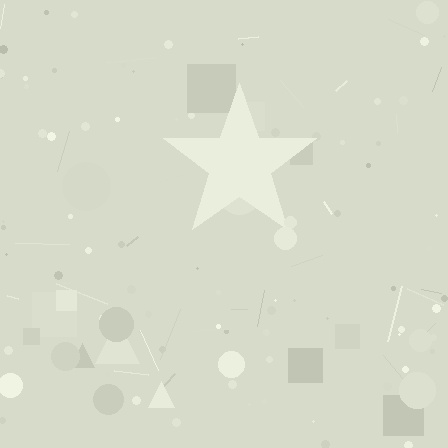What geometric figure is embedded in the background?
A star is embedded in the background.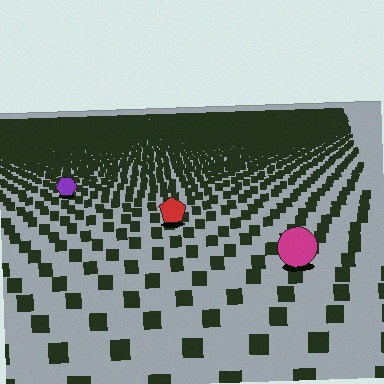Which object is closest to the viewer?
The magenta circle is closest. The texture marks near it are larger and more spread out.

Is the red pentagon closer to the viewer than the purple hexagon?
Yes. The red pentagon is closer — you can tell from the texture gradient: the ground texture is coarser near it.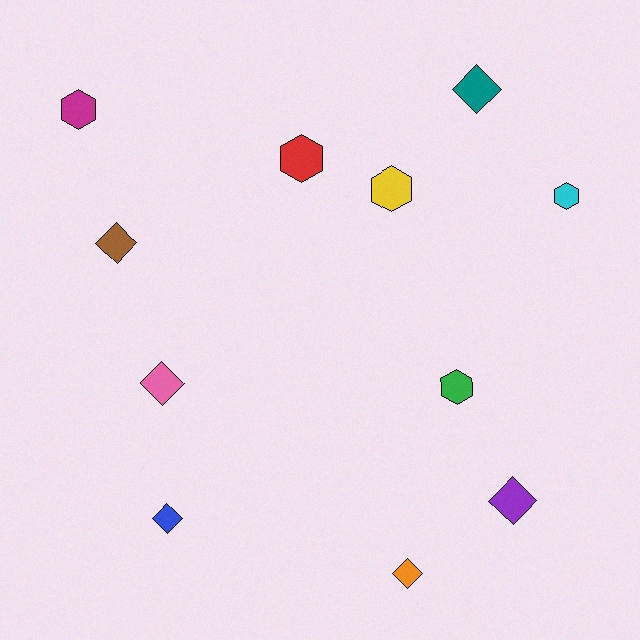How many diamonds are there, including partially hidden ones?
There are 6 diamonds.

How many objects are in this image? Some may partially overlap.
There are 11 objects.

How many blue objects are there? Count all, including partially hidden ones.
There is 1 blue object.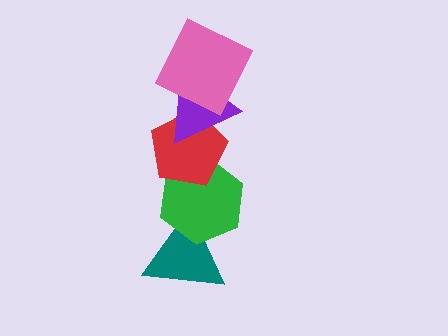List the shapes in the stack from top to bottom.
From top to bottom: the pink square, the purple triangle, the red pentagon, the green hexagon, the teal triangle.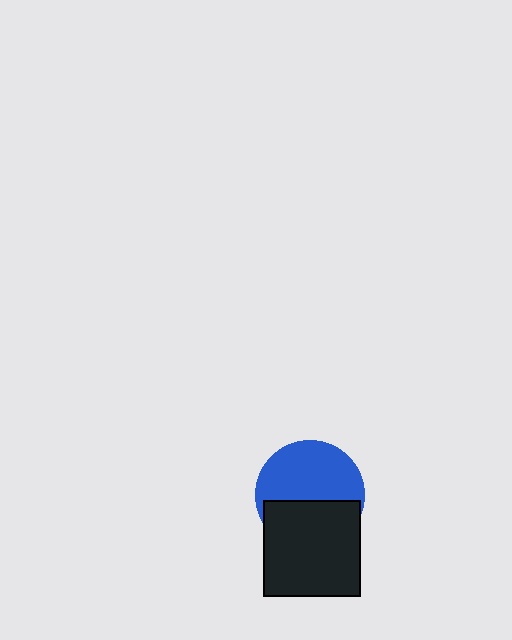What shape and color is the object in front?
The object in front is a black square.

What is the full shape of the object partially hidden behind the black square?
The partially hidden object is a blue circle.